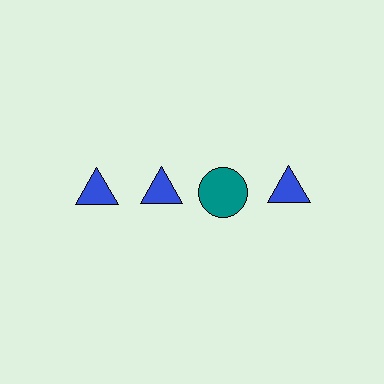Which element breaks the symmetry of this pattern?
The teal circle in the top row, center column breaks the symmetry. All other shapes are blue triangles.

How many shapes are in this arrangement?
There are 4 shapes arranged in a grid pattern.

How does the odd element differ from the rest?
It differs in both color (teal instead of blue) and shape (circle instead of triangle).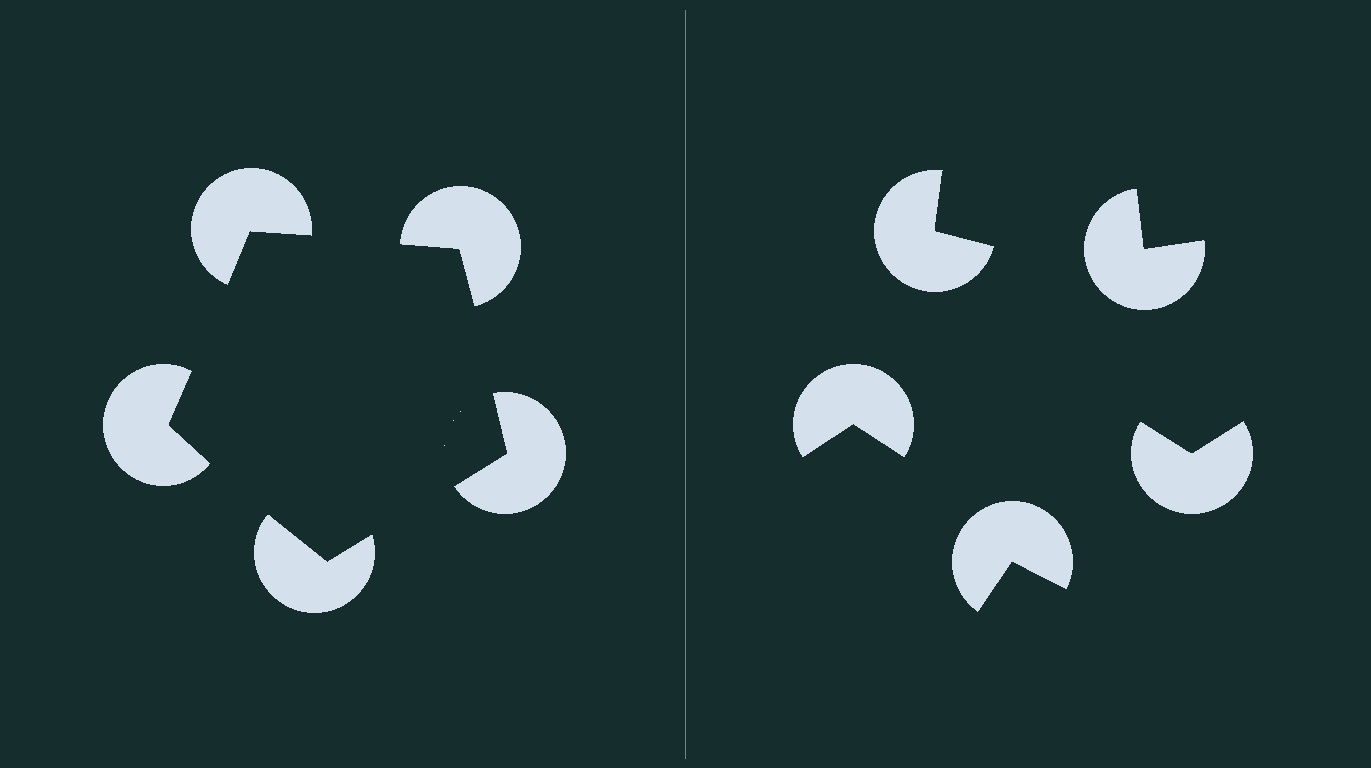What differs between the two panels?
The pac-man discs are positioned identically on both sides; only the wedge orientations differ. On the left they align to a pentagon; on the right they are misaligned.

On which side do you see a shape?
An illusory pentagon appears on the left side. On the right side the wedge cuts are rotated, so no coherent shape forms.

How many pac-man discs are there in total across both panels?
10 — 5 on each side.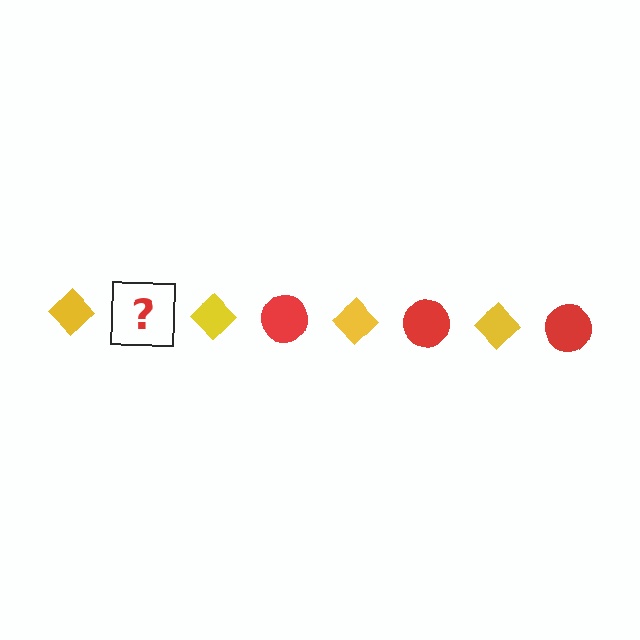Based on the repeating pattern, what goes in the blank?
The blank should be a red circle.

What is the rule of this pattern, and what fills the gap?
The rule is that the pattern alternates between yellow diamond and red circle. The gap should be filled with a red circle.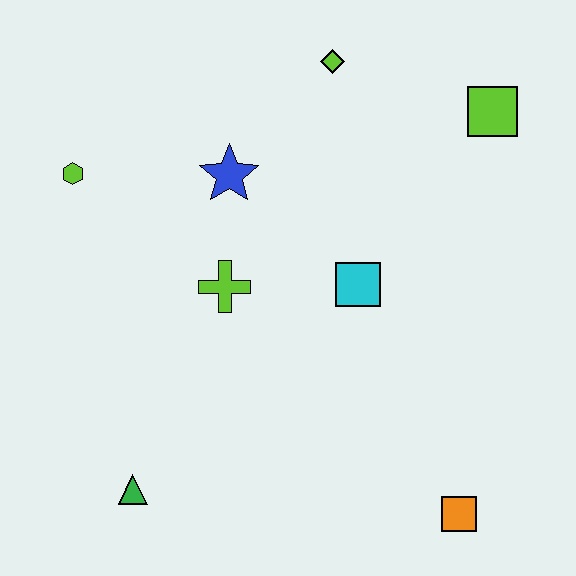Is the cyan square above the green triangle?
Yes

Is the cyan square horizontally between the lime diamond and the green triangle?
No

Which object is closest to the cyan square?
The lime cross is closest to the cyan square.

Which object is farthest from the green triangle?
The lime square is farthest from the green triangle.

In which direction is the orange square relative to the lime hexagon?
The orange square is to the right of the lime hexagon.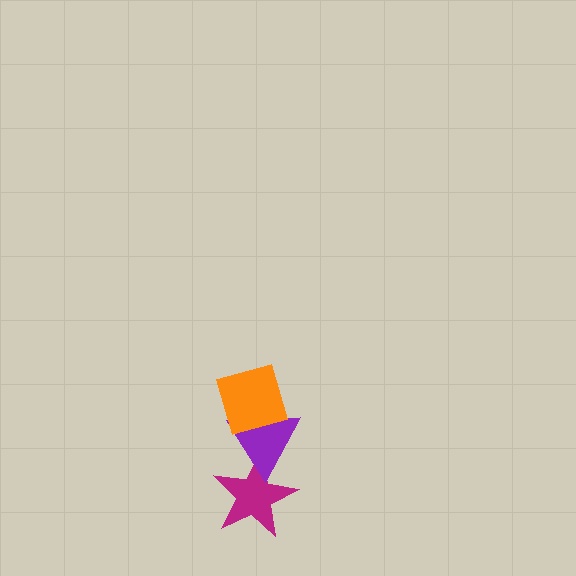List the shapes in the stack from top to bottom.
From top to bottom: the orange diamond, the purple triangle, the magenta star.